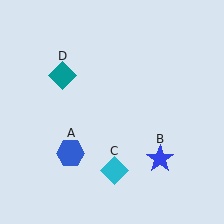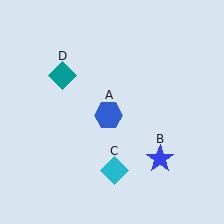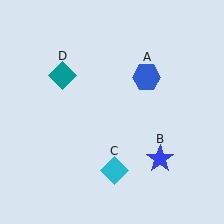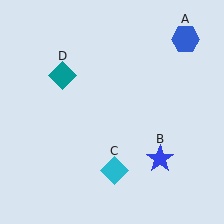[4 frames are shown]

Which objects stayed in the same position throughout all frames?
Blue star (object B) and cyan diamond (object C) and teal diamond (object D) remained stationary.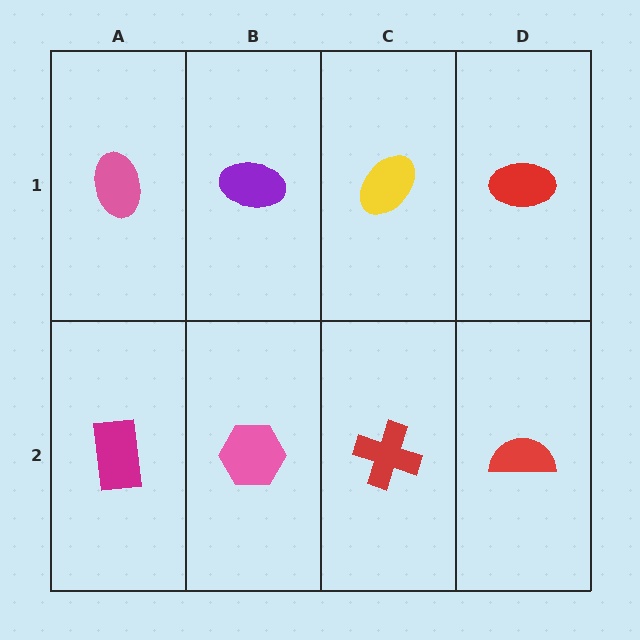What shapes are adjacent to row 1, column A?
A magenta rectangle (row 2, column A), a purple ellipse (row 1, column B).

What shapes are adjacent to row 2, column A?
A pink ellipse (row 1, column A), a pink hexagon (row 2, column B).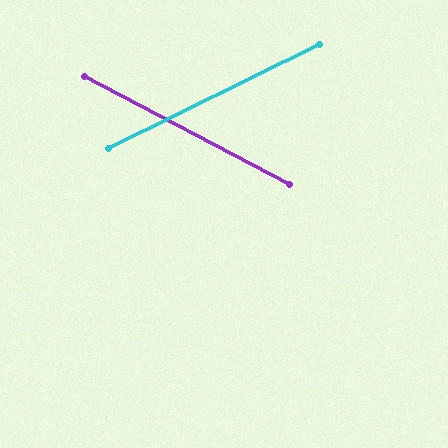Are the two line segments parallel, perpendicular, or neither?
Neither parallel nor perpendicular — they differ by about 54°.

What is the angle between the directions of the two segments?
Approximately 54 degrees.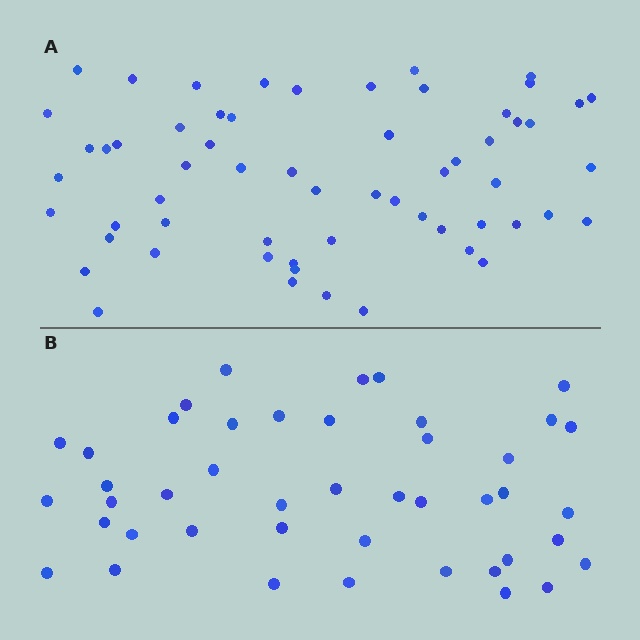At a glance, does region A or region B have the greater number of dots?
Region A (the top region) has more dots.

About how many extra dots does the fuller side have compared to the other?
Region A has approximately 15 more dots than region B.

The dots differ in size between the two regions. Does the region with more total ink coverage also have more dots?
No. Region B has more total ink coverage because its dots are larger, but region A actually contains more individual dots. Total area can be misleading — the number of items is what matters here.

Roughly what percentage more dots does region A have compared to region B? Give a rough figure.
About 35% more.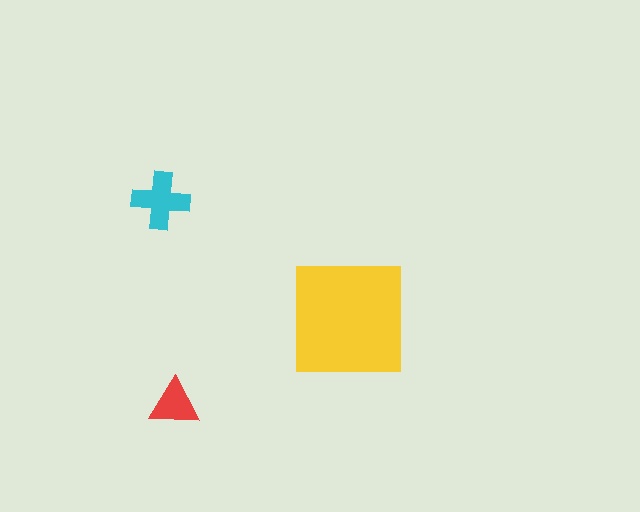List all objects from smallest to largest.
The red triangle, the cyan cross, the yellow square.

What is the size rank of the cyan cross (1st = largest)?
2nd.